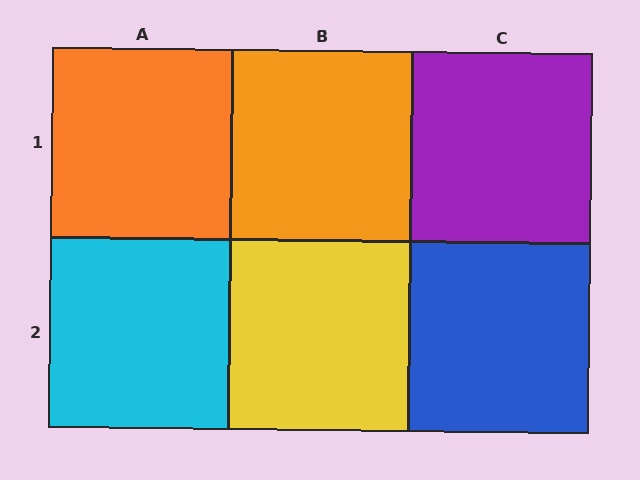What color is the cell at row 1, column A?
Orange.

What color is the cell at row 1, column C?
Purple.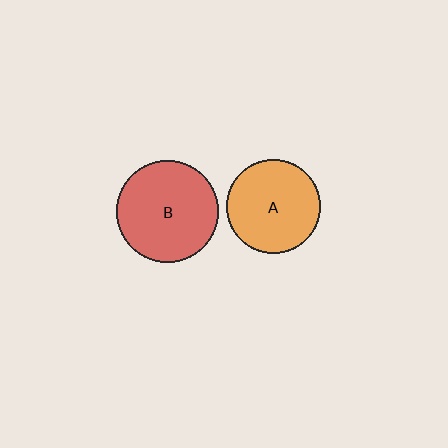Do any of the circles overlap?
No, none of the circles overlap.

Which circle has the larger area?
Circle B (red).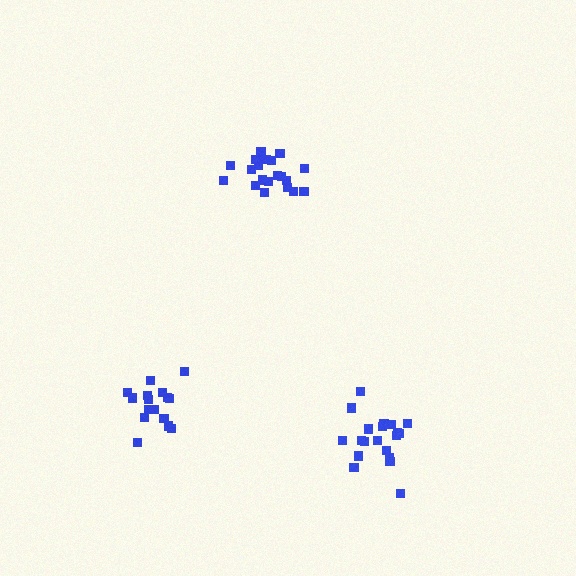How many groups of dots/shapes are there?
There are 3 groups.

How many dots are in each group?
Group 1: 21 dots, Group 2: 20 dots, Group 3: 16 dots (57 total).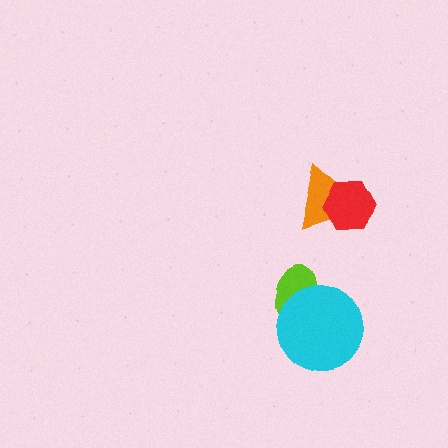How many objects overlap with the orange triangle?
1 object overlaps with the orange triangle.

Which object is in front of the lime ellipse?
The cyan circle is in front of the lime ellipse.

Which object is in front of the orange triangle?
The red hexagon is in front of the orange triangle.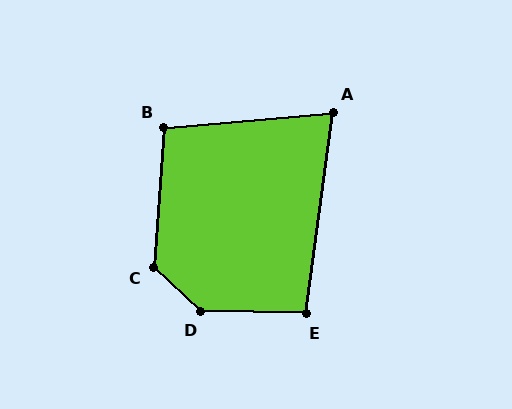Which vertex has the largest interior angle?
D, at approximately 138 degrees.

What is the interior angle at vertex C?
Approximately 129 degrees (obtuse).